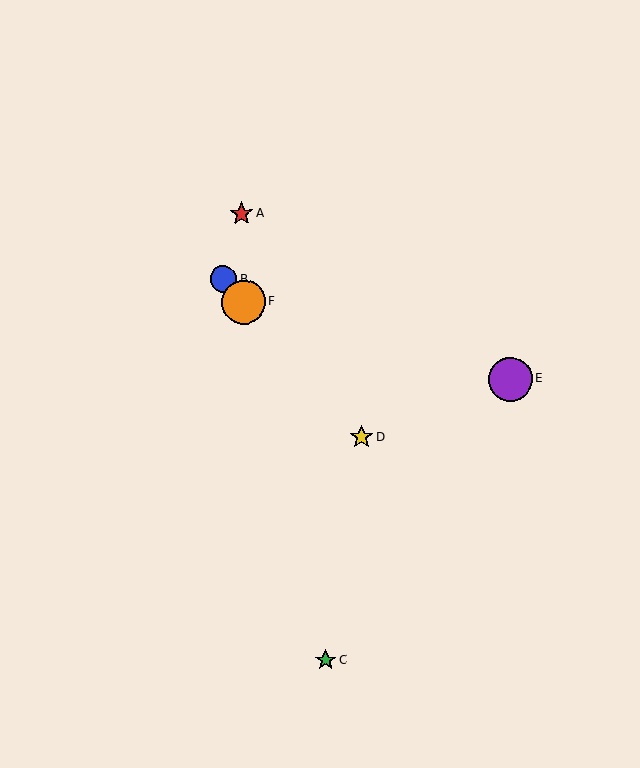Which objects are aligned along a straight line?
Objects B, D, F are aligned along a straight line.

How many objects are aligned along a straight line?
3 objects (B, D, F) are aligned along a straight line.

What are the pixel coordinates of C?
Object C is at (326, 660).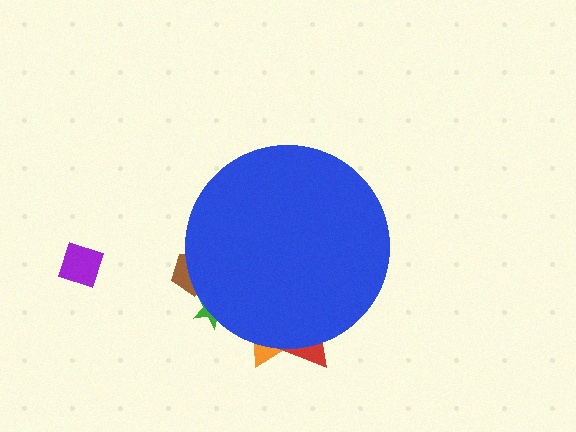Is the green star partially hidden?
Yes, the green star is partially hidden behind the blue circle.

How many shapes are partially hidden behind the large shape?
4 shapes are partially hidden.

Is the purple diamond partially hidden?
No, the purple diamond is fully visible.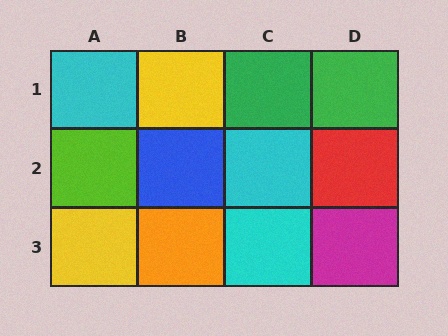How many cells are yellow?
2 cells are yellow.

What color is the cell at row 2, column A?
Lime.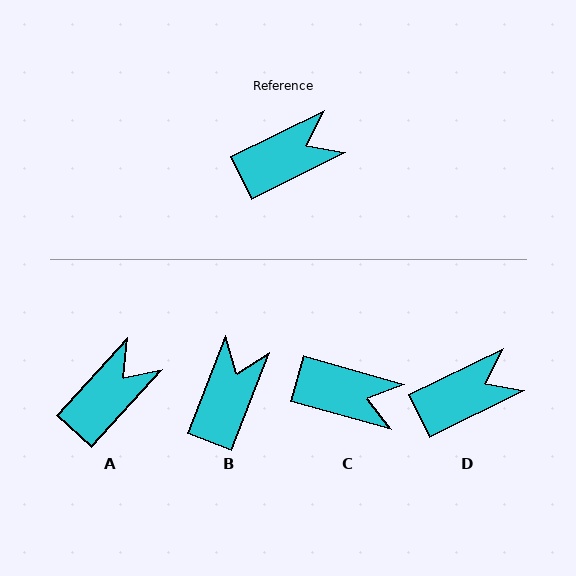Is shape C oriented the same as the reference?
No, it is off by about 42 degrees.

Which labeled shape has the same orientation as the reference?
D.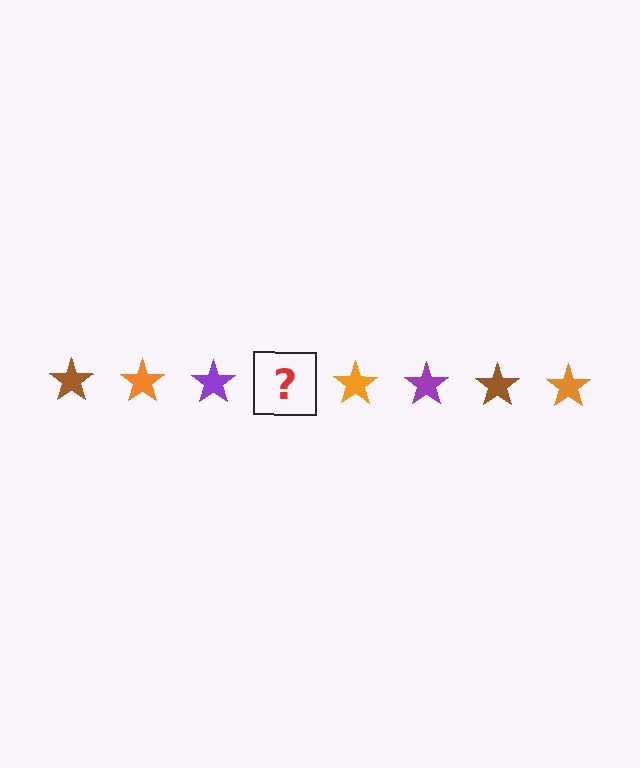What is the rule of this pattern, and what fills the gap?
The rule is that the pattern cycles through brown, orange, purple stars. The gap should be filled with a brown star.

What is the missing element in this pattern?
The missing element is a brown star.